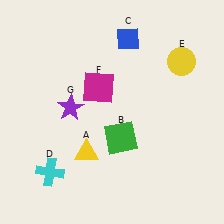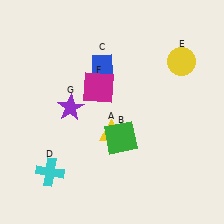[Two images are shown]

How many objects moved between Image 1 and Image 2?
2 objects moved between the two images.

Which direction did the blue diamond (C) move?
The blue diamond (C) moved down.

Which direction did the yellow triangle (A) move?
The yellow triangle (A) moved right.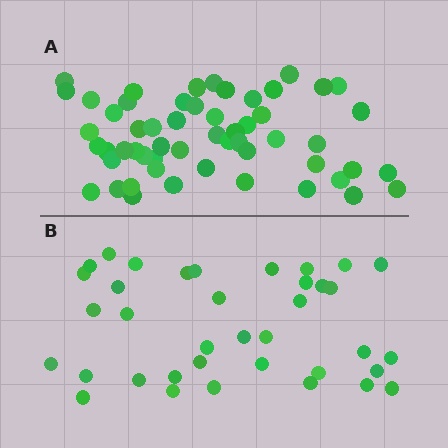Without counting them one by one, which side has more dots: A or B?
Region A (the top region) has more dots.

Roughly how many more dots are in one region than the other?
Region A has approximately 20 more dots than region B.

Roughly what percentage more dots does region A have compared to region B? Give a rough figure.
About 50% more.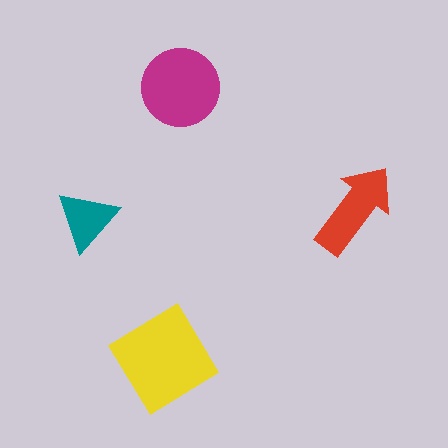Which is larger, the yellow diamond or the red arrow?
The yellow diamond.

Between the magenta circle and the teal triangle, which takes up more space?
The magenta circle.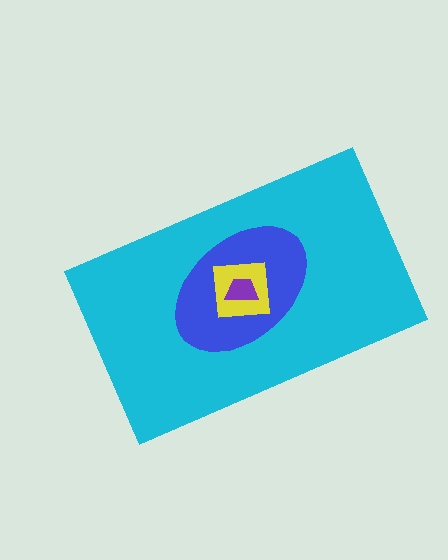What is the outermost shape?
The cyan rectangle.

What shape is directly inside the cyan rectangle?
The blue ellipse.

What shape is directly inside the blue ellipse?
The yellow square.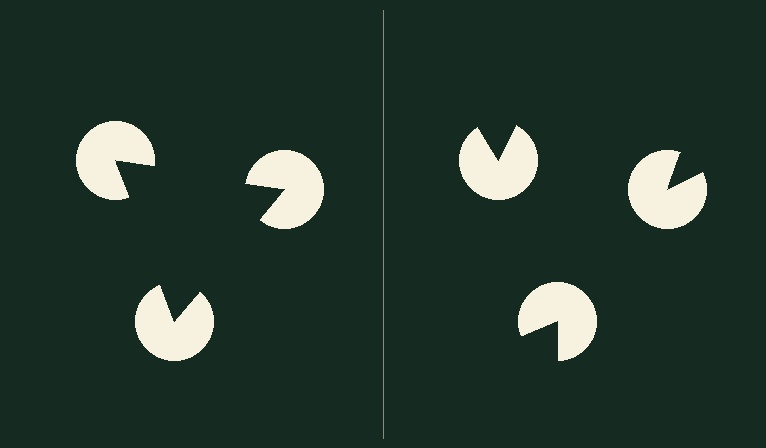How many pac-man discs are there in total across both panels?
6 — 3 on each side.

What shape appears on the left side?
An illusory triangle.